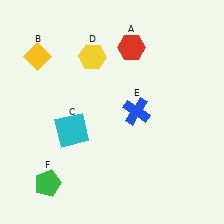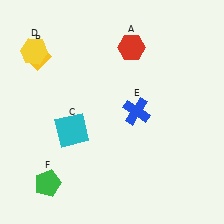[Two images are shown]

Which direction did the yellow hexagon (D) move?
The yellow hexagon (D) moved left.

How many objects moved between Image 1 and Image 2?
1 object moved between the two images.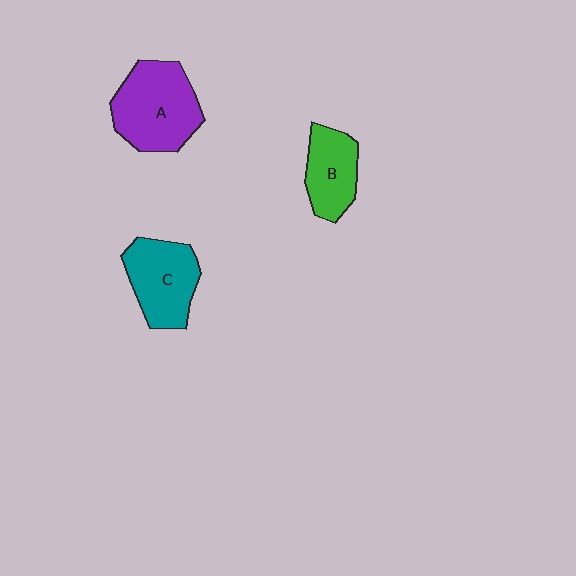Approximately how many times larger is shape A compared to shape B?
Approximately 1.6 times.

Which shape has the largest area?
Shape A (purple).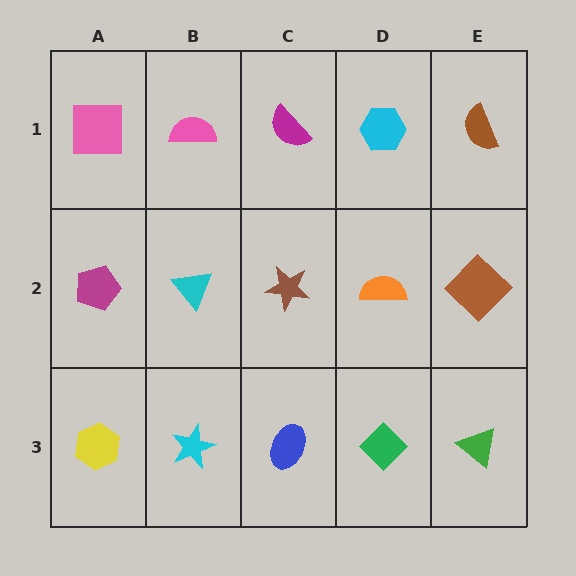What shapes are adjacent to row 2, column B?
A pink semicircle (row 1, column B), a cyan star (row 3, column B), a magenta pentagon (row 2, column A), a brown star (row 2, column C).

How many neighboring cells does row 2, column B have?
4.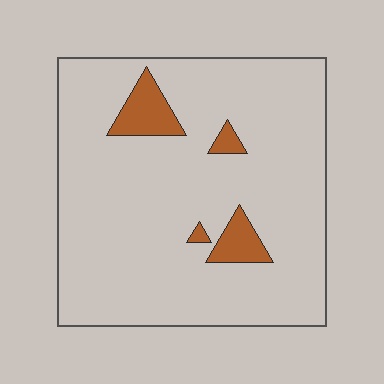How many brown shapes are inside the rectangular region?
4.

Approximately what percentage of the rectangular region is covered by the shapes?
Approximately 10%.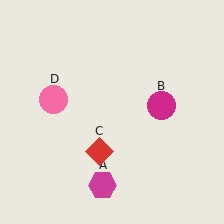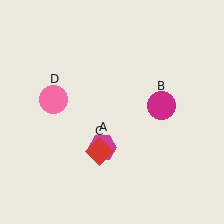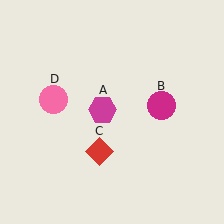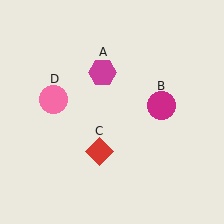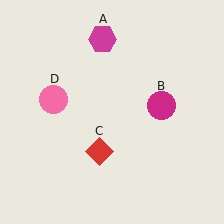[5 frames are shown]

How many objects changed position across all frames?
1 object changed position: magenta hexagon (object A).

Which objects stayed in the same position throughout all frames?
Magenta circle (object B) and red diamond (object C) and pink circle (object D) remained stationary.